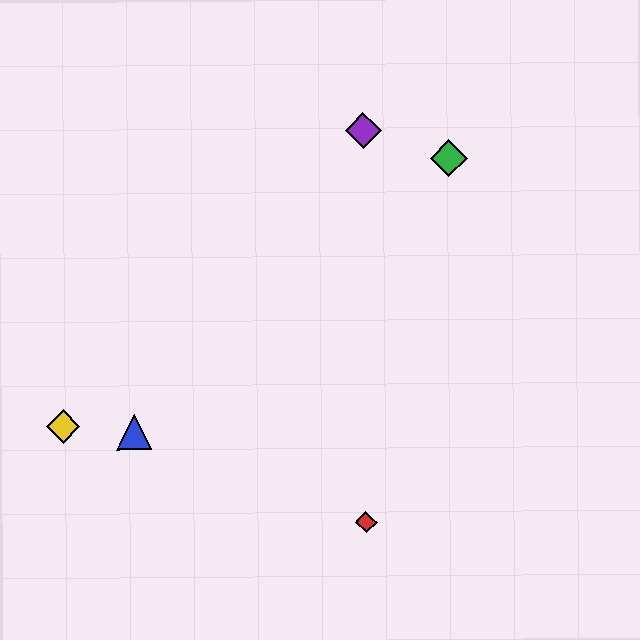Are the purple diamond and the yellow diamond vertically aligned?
No, the purple diamond is at x≈363 and the yellow diamond is at x≈63.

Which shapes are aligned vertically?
The red diamond, the purple diamond are aligned vertically.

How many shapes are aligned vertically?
2 shapes (the red diamond, the purple diamond) are aligned vertically.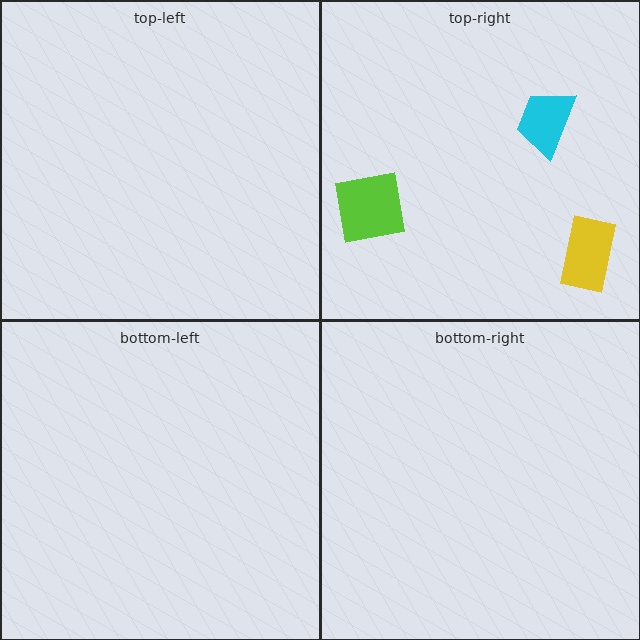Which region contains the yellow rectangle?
The top-right region.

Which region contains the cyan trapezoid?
The top-right region.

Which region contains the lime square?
The top-right region.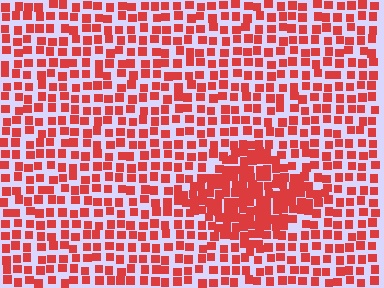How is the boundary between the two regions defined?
The boundary is defined by a change in element density (approximately 1.9x ratio). All elements are the same color, size, and shape.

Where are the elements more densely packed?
The elements are more densely packed inside the diamond boundary.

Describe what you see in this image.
The image contains small red elements arranged at two different densities. A diamond-shaped region is visible where the elements are more densely packed than the surrounding area.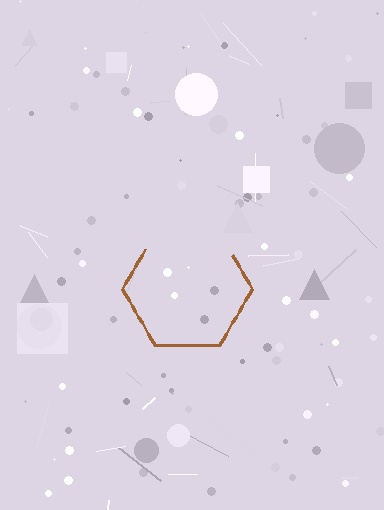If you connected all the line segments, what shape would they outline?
They would outline a hexagon.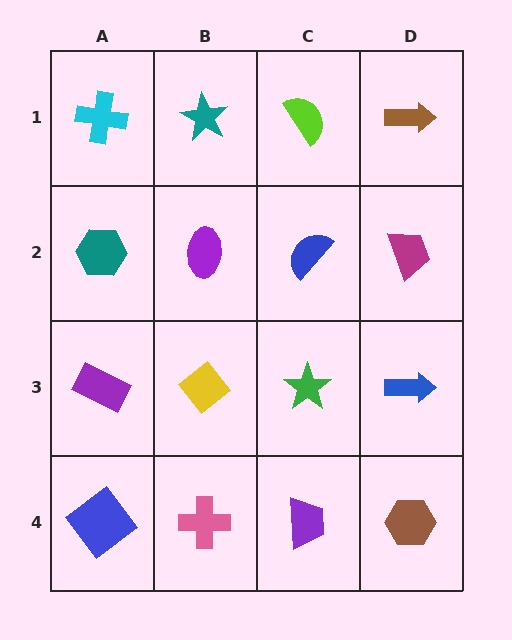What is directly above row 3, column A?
A teal hexagon.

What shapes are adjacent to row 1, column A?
A teal hexagon (row 2, column A), a teal star (row 1, column B).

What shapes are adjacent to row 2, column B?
A teal star (row 1, column B), a yellow diamond (row 3, column B), a teal hexagon (row 2, column A), a blue semicircle (row 2, column C).